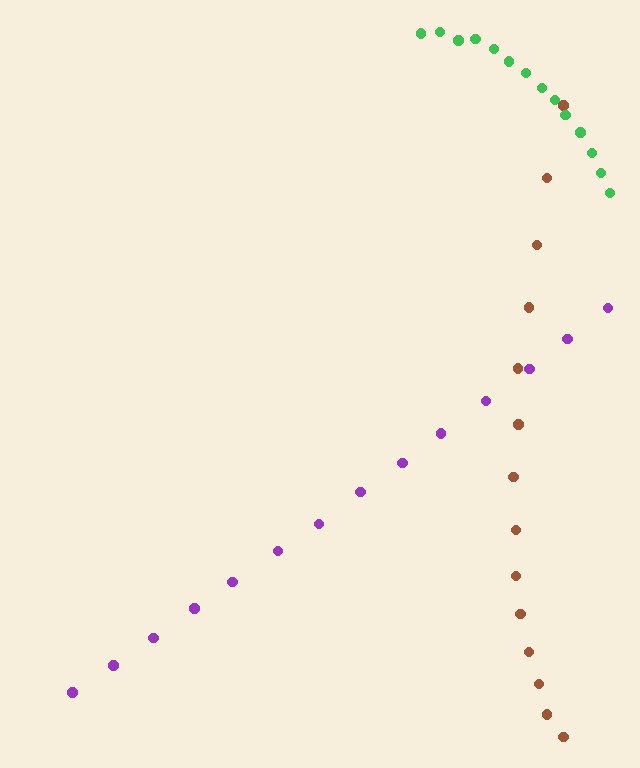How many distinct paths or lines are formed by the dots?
There are 3 distinct paths.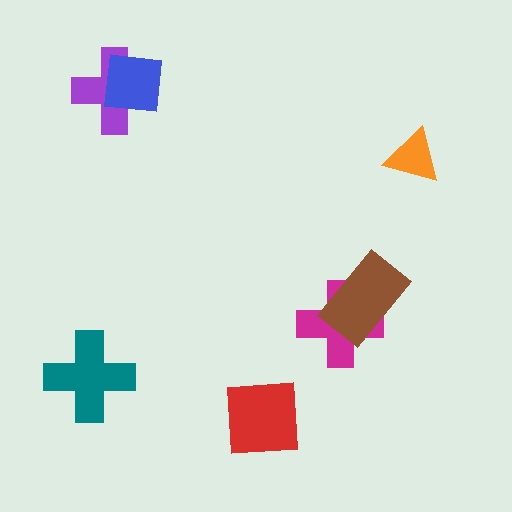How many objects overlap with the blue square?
1 object overlaps with the blue square.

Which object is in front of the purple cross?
The blue square is in front of the purple cross.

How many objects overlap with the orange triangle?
0 objects overlap with the orange triangle.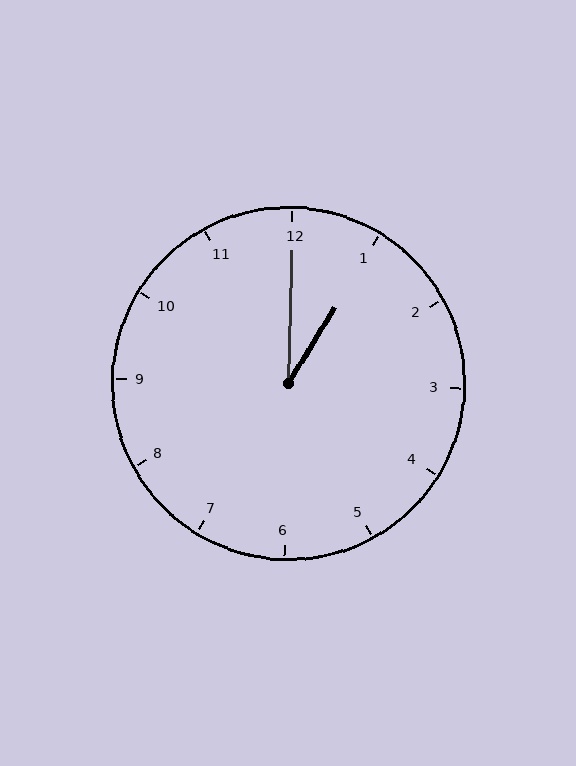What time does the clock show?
1:00.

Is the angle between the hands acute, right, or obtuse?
It is acute.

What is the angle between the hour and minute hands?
Approximately 30 degrees.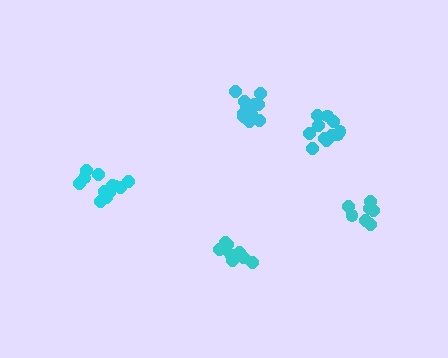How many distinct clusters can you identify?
There are 5 distinct clusters.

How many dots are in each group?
Group 1: 11 dots, Group 2: 9 dots, Group 3: 13 dots, Group 4: 7 dots, Group 5: 12 dots (52 total).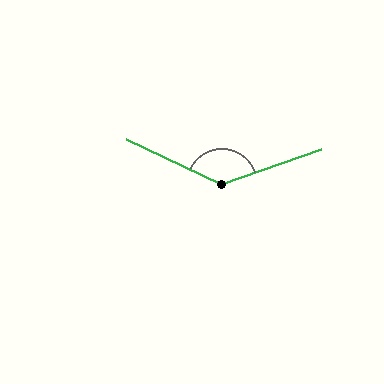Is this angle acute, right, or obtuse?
It is obtuse.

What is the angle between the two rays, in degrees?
Approximately 136 degrees.